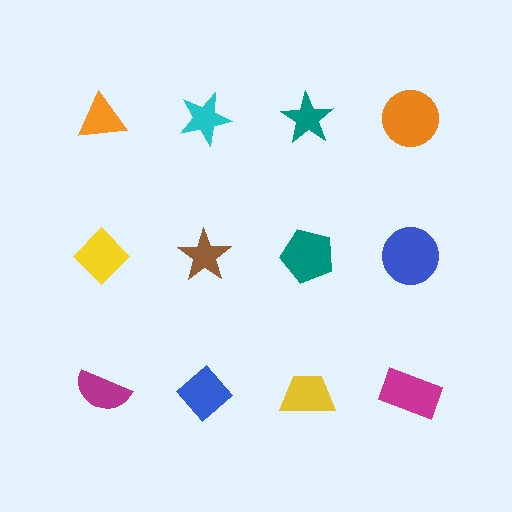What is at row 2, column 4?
A blue circle.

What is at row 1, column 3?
A teal star.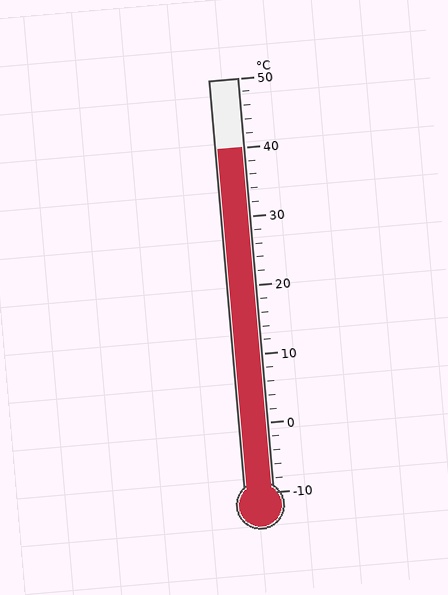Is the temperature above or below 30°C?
The temperature is above 30°C.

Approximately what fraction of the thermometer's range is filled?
The thermometer is filled to approximately 85% of its range.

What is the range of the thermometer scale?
The thermometer scale ranges from -10°C to 50°C.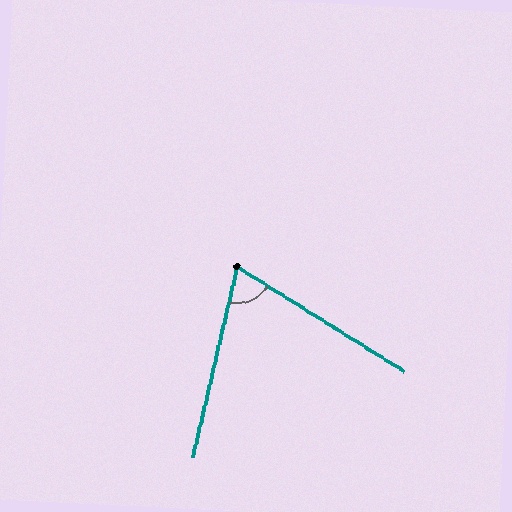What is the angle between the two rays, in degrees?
Approximately 71 degrees.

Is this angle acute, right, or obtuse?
It is acute.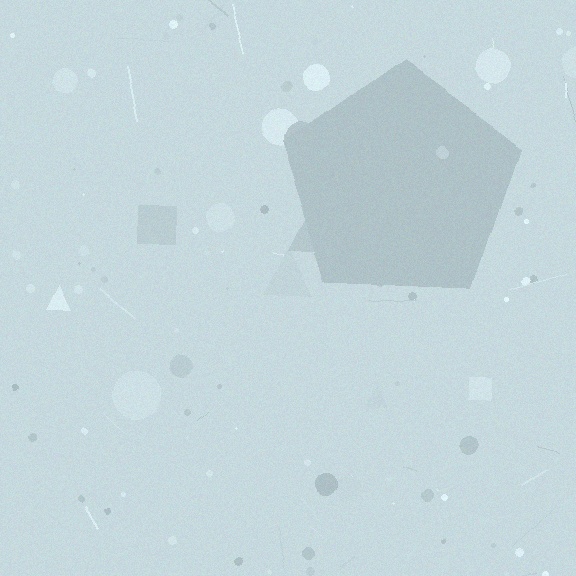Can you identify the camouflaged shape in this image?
The camouflaged shape is a pentagon.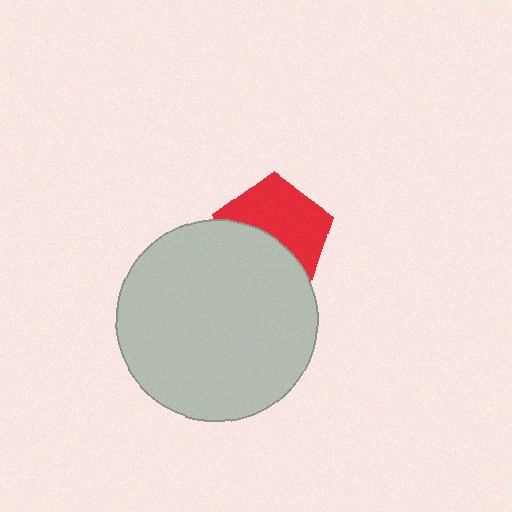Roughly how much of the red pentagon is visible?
About half of it is visible (roughly 56%).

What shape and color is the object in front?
The object in front is a light gray circle.